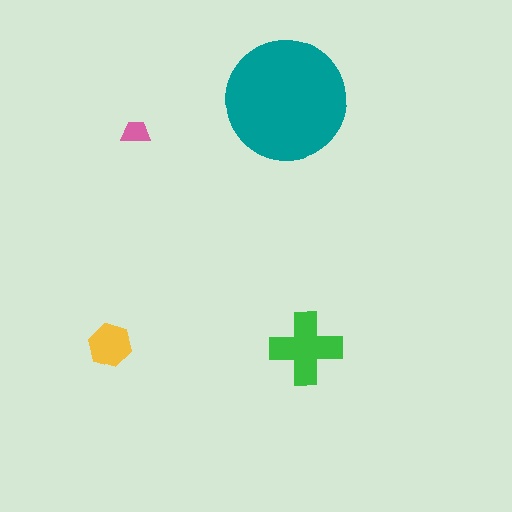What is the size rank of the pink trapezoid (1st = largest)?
4th.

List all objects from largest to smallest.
The teal circle, the green cross, the yellow hexagon, the pink trapezoid.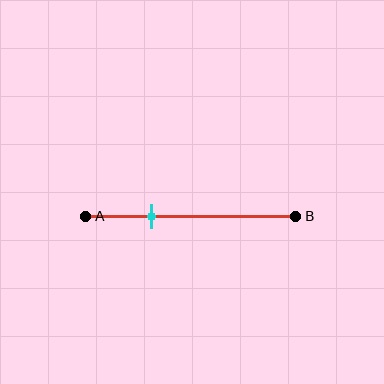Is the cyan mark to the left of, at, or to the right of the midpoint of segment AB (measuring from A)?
The cyan mark is to the left of the midpoint of segment AB.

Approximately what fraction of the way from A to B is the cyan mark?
The cyan mark is approximately 30% of the way from A to B.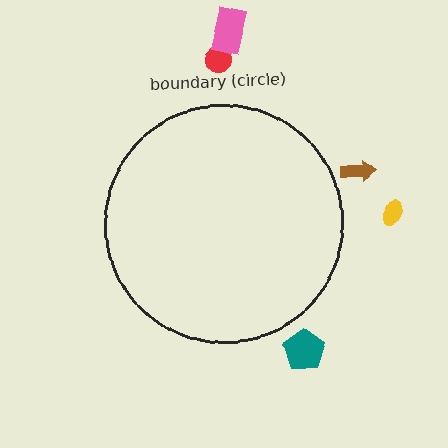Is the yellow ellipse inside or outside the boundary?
Outside.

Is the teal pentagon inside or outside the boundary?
Outside.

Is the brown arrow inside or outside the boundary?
Outside.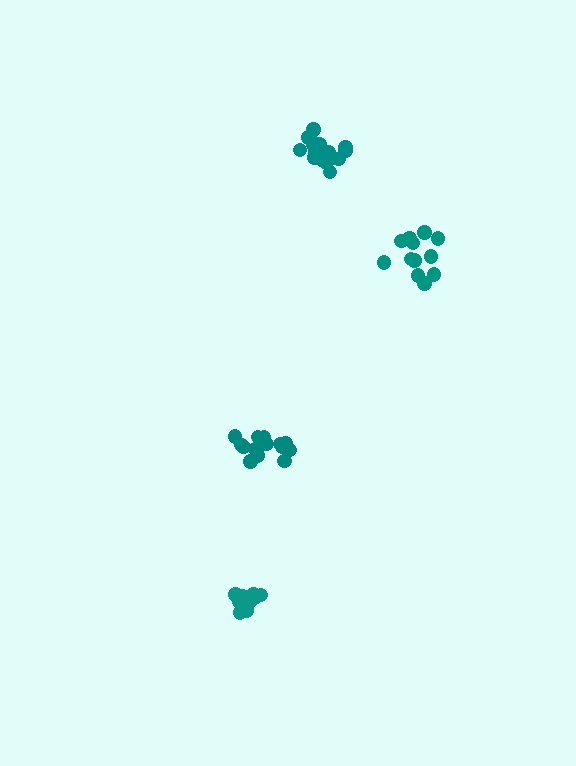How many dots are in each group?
Group 1: 17 dots, Group 2: 12 dots, Group 3: 12 dots, Group 4: 15 dots (56 total).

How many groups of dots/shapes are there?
There are 4 groups.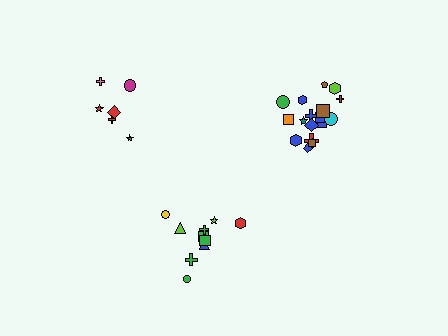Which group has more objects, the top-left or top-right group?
The top-right group.